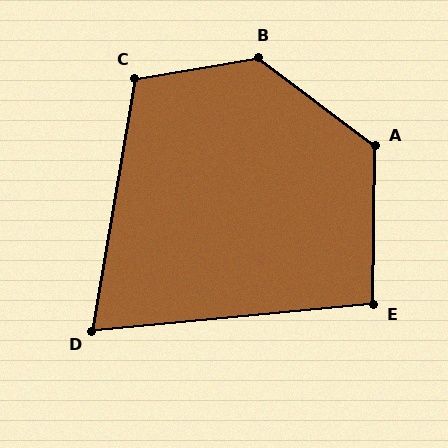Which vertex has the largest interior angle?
B, at approximately 133 degrees.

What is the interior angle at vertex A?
Approximately 127 degrees (obtuse).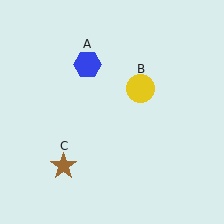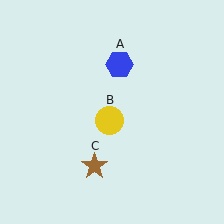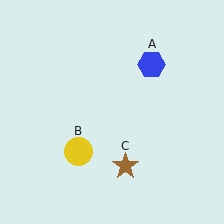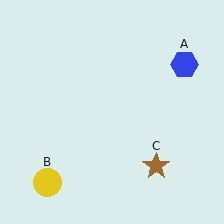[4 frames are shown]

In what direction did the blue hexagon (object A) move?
The blue hexagon (object A) moved right.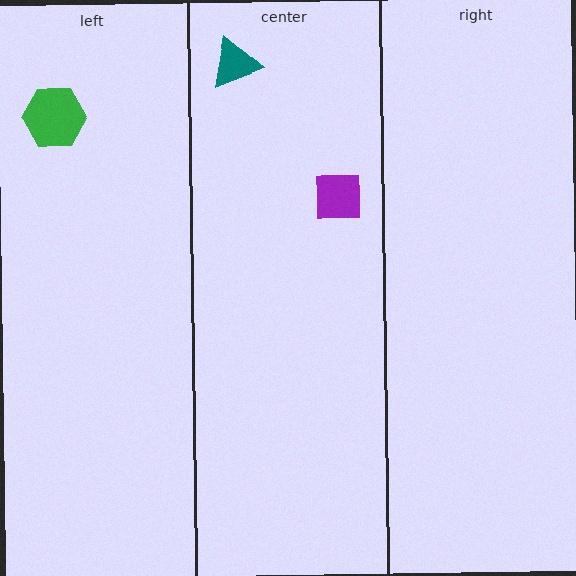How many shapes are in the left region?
1.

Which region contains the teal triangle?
The center region.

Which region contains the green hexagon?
The left region.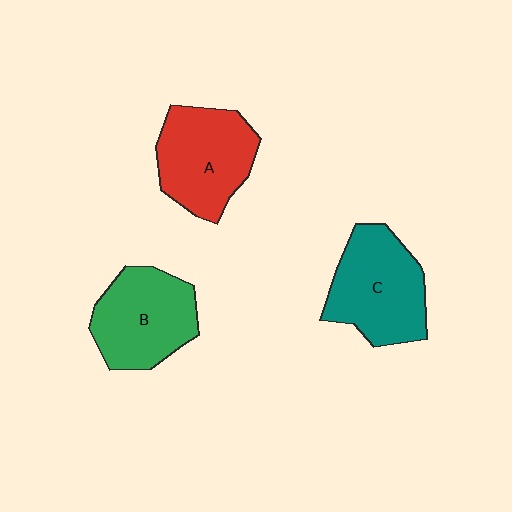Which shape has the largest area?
Shape C (teal).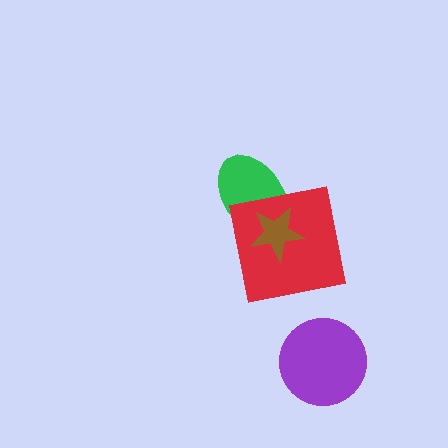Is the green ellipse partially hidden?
Yes, it is partially covered by another shape.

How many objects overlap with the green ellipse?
2 objects overlap with the green ellipse.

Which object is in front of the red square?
The brown star is in front of the red square.